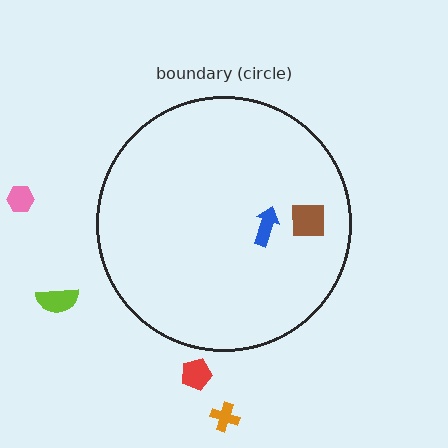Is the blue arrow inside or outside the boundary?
Inside.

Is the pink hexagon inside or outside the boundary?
Outside.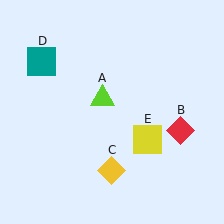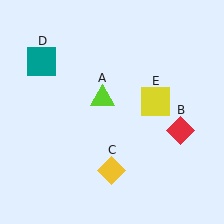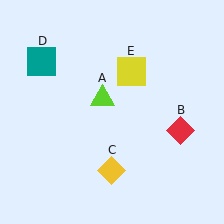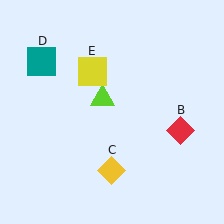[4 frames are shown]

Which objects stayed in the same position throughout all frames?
Lime triangle (object A) and red diamond (object B) and yellow diamond (object C) and teal square (object D) remained stationary.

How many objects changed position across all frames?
1 object changed position: yellow square (object E).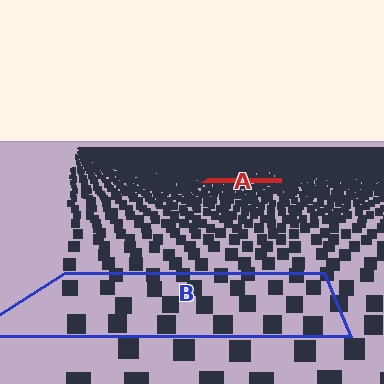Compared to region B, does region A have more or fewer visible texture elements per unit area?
Region A has more texture elements per unit area — they are packed more densely because it is farther away.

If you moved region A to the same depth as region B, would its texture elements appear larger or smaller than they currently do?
They would appear larger. At a closer depth, the same texture elements are projected at a bigger on-screen size.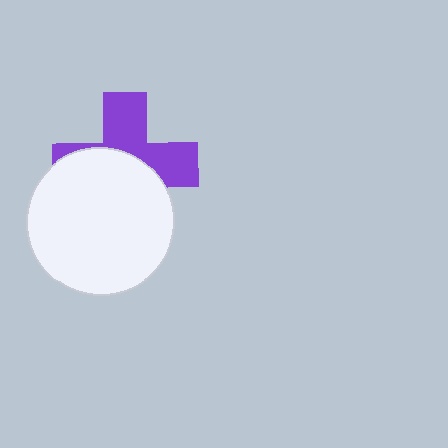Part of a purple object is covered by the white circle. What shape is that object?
It is a cross.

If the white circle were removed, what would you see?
You would see the complete purple cross.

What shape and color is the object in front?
The object in front is a white circle.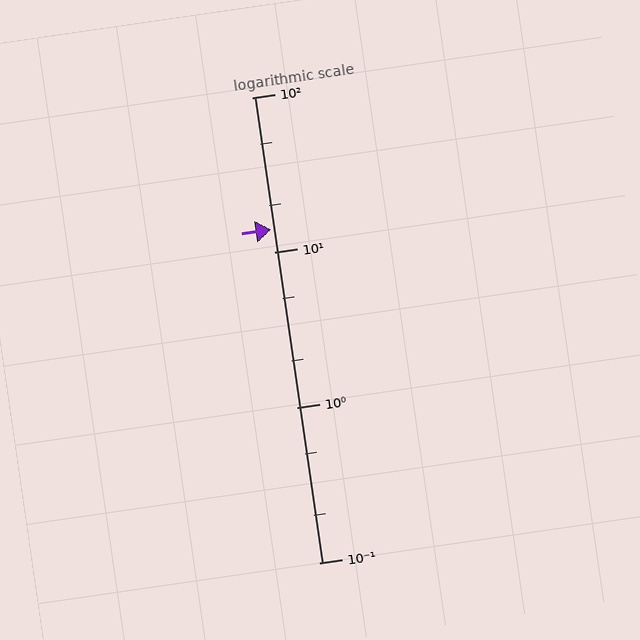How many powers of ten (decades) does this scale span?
The scale spans 3 decades, from 0.1 to 100.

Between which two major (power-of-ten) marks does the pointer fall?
The pointer is between 10 and 100.